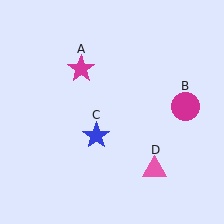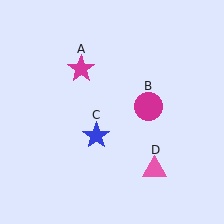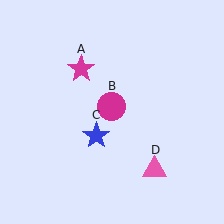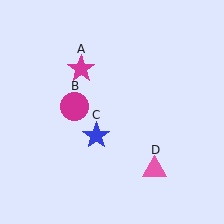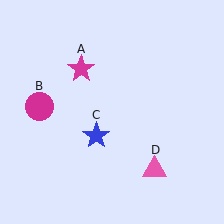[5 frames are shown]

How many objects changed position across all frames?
1 object changed position: magenta circle (object B).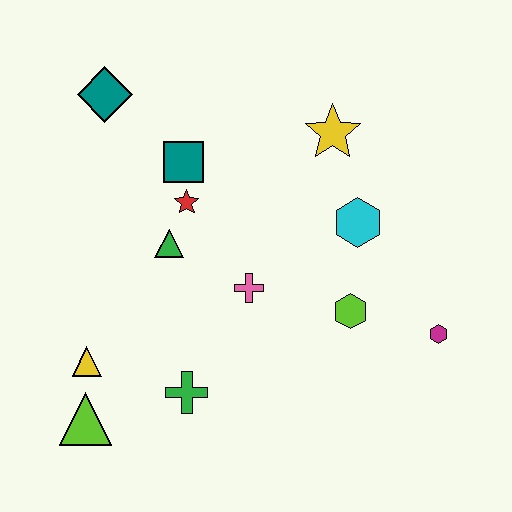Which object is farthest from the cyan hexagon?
The lime triangle is farthest from the cyan hexagon.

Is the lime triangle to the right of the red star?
No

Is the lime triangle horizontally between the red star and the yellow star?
No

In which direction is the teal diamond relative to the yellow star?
The teal diamond is to the left of the yellow star.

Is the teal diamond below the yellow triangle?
No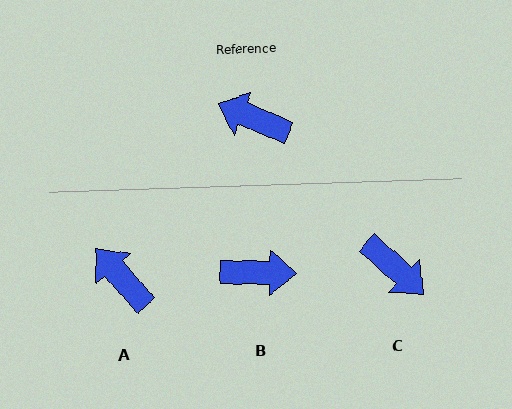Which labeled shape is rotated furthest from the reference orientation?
C, about 160 degrees away.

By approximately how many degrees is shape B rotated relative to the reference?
Approximately 159 degrees clockwise.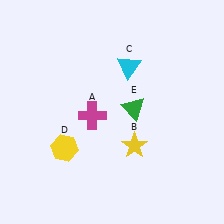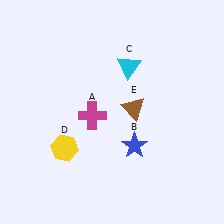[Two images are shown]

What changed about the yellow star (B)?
In Image 1, B is yellow. In Image 2, it changed to blue.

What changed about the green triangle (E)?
In Image 1, E is green. In Image 2, it changed to brown.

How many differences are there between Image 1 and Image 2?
There are 2 differences between the two images.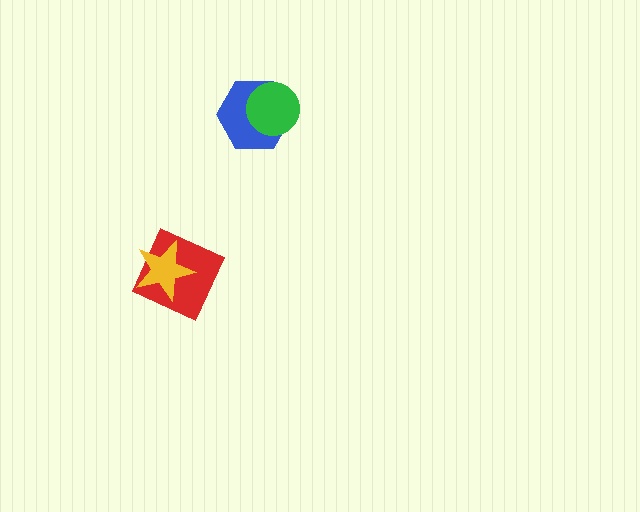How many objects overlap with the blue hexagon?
1 object overlaps with the blue hexagon.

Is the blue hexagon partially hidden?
Yes, it is partially covered by another shape.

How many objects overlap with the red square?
1 object overlaps with the red square.